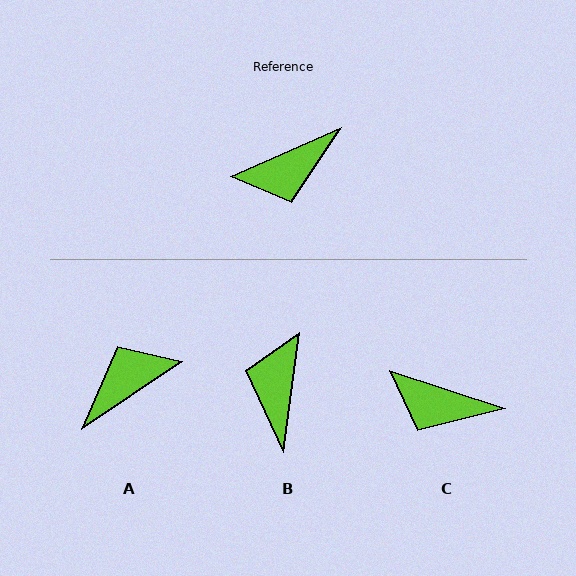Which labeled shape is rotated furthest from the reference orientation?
A, about 170 degrees away.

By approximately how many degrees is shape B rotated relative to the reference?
Approximately 121 degrees clockwise.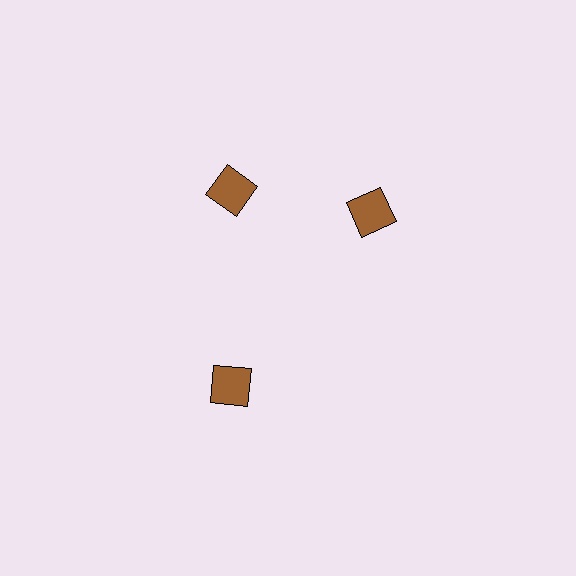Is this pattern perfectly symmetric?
No. The 3 brown squares are arranged in a ring, but one element near the 3 o'clock position is rotated out of alignment along the ring, breaking the 3-fold rotational symmetry.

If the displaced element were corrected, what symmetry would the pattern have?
It would have 3-fold rotational symmetry — the pattern would map onto itself every 120 degrees.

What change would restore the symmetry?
The symmetry would be restored by rotating it back into even spacing with its neighbors so that all 3 squares sit at equal angles and equal distance from the center.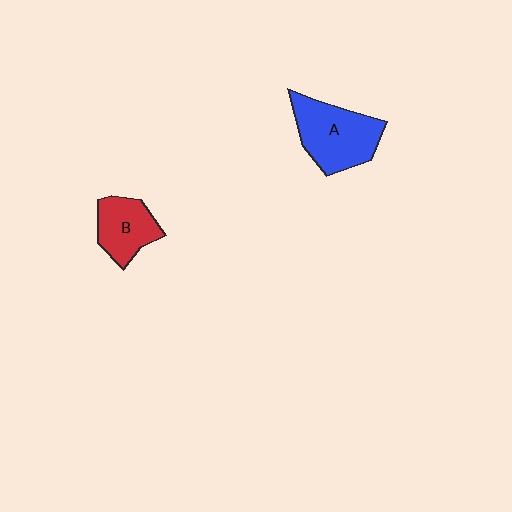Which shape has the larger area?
Shape A (blue).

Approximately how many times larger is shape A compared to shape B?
Approximately 1.5 times.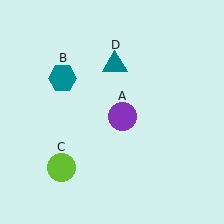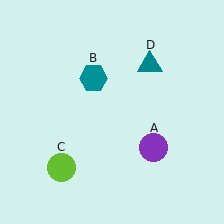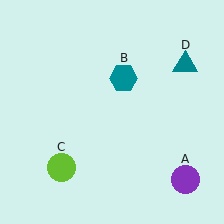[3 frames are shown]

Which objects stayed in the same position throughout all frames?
Lime circle (object C) remained stationary.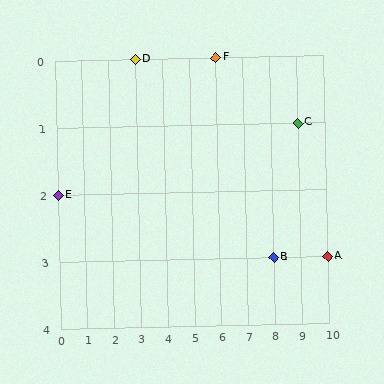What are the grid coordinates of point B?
Point B is at grid coordinates (8, 3).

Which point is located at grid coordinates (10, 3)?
Point A is at (10, 3).